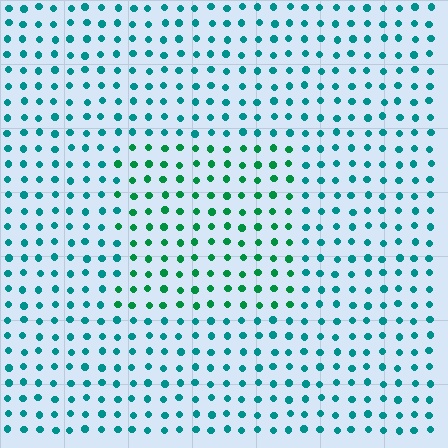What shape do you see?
I see a rectangle.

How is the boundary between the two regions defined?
The boundary is defined purely by a slight shift in hue (about 32 degrees). Spacing, size, and orientation are identical on both sides.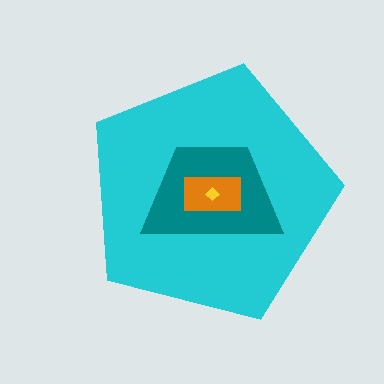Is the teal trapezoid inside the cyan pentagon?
Yes.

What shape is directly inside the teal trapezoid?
The orange rectangle.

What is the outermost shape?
The cyan pentagon.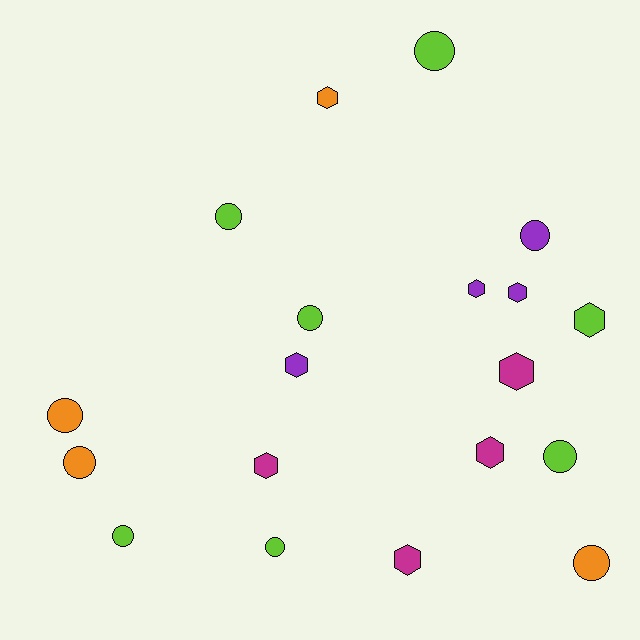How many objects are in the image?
There are 19 objects.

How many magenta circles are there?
There are no magenta circles.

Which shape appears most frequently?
Circle, with 10 objects.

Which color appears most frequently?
Lime, with 7 objects.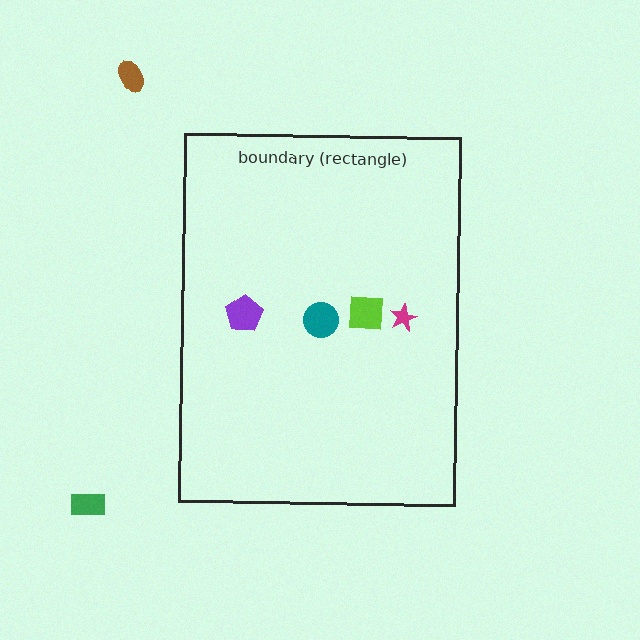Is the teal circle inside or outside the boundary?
Inside.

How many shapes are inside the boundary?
4 inside, 2 outside.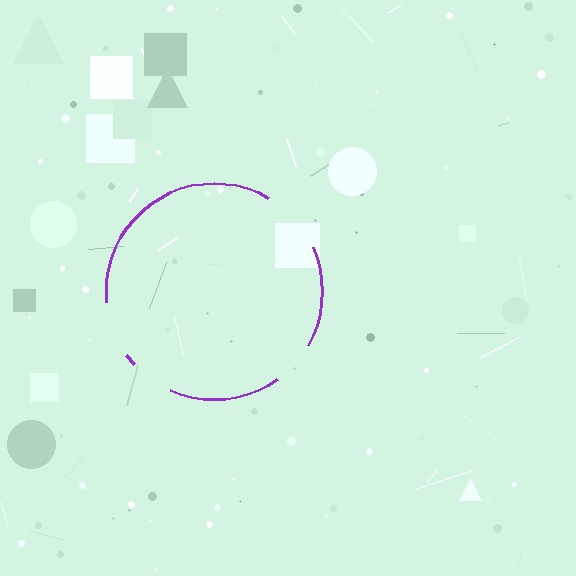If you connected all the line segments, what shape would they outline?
They would outline a circle.